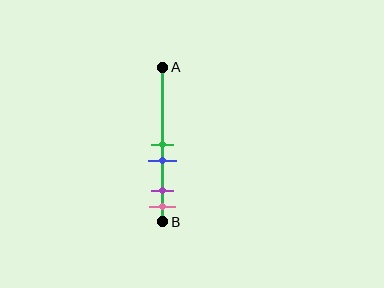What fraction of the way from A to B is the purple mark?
The purple mark is approximately 80% (0.8) of the way from A to B.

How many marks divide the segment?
There are 4 marks dividing the segment.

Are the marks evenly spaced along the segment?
No, the marks are not evenly spaced.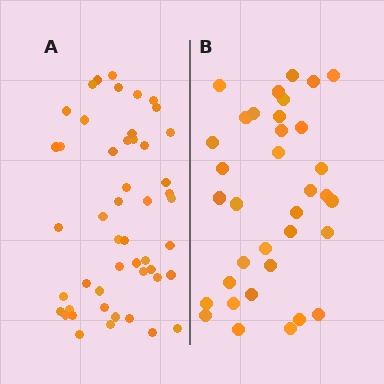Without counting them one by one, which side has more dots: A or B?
Region A (the left region) has more dots.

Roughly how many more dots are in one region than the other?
Region A has approximately 15 more dots than region B.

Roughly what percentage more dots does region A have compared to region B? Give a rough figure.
About 40% more.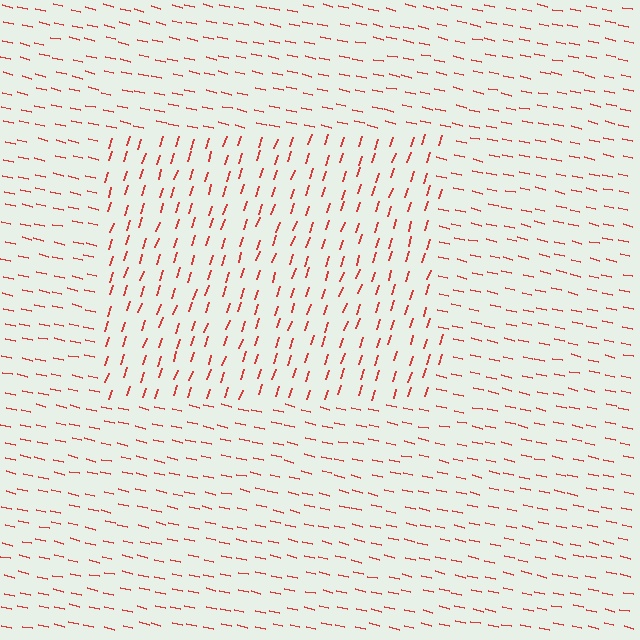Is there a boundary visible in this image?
Yes, there is a texture boundary formed by a change in line orientation.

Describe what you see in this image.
The image is filled with small red line segments. A rectangle region in the image has lines oriented differently from the surrounding lines, creating a visible texture boundary.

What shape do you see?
I see a rectangle.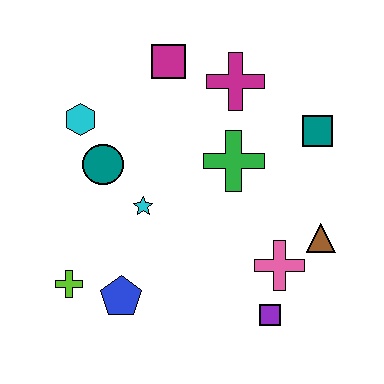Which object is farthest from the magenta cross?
The lime cross is farthest from the magenta cross.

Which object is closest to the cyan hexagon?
The teal circle is closest to the cyan hexagon.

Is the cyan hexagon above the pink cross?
Yes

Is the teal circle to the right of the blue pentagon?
No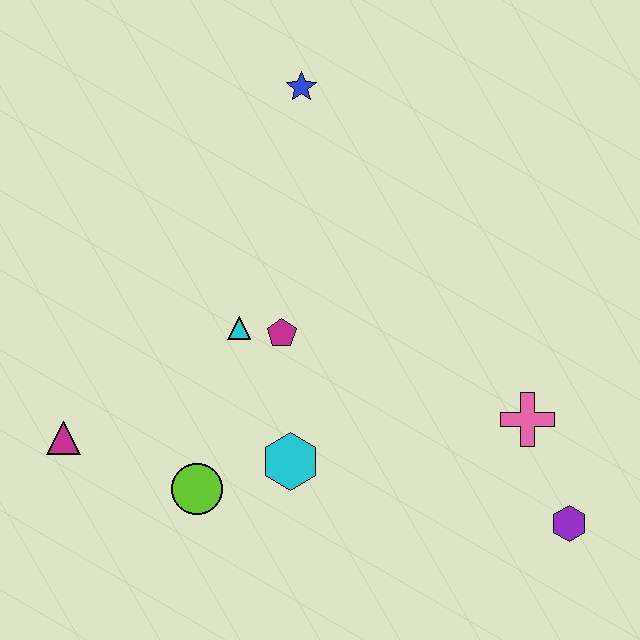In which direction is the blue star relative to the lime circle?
The blue star is above the lime circle.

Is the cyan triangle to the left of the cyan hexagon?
Yes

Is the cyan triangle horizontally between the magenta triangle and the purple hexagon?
Yes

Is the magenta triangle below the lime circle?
No